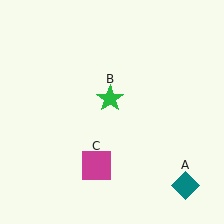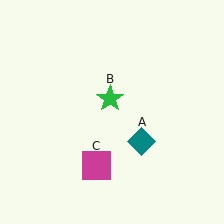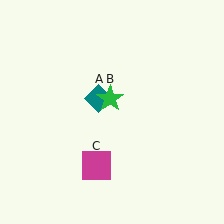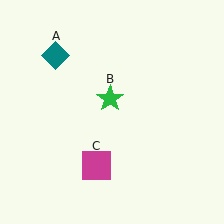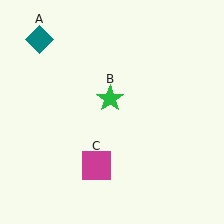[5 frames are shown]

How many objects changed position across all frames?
1 object changed position: teal diamond (object A).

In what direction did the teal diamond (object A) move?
The teal diamond (object A) moved up and to the left.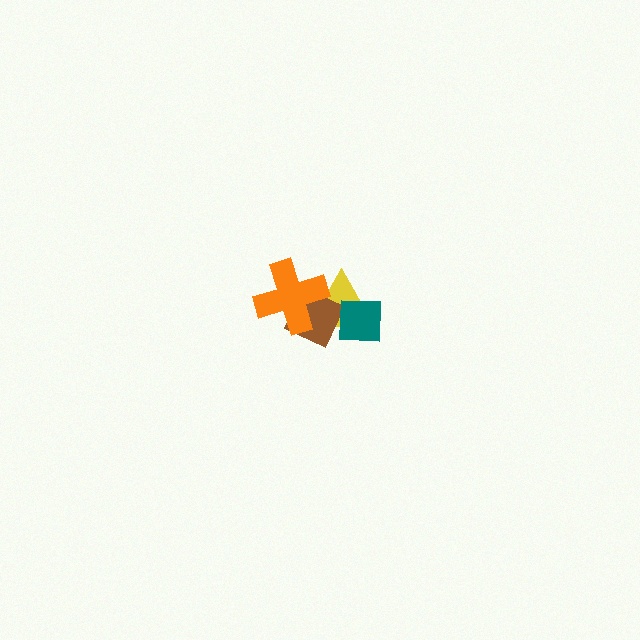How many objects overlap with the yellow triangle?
3 objects overlap with the yellow triangle.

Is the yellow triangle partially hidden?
Yes, it is partially covered by another shape.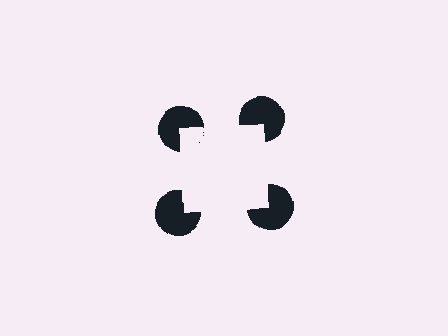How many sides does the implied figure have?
4 sides.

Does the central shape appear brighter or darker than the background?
It typically appears slightly brighter than the background, even though no actual brightness change is drawn.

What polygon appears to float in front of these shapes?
An illusory square — its edges are inferred from the aligned wedge cuts in the pac-man discs, not physically drawn.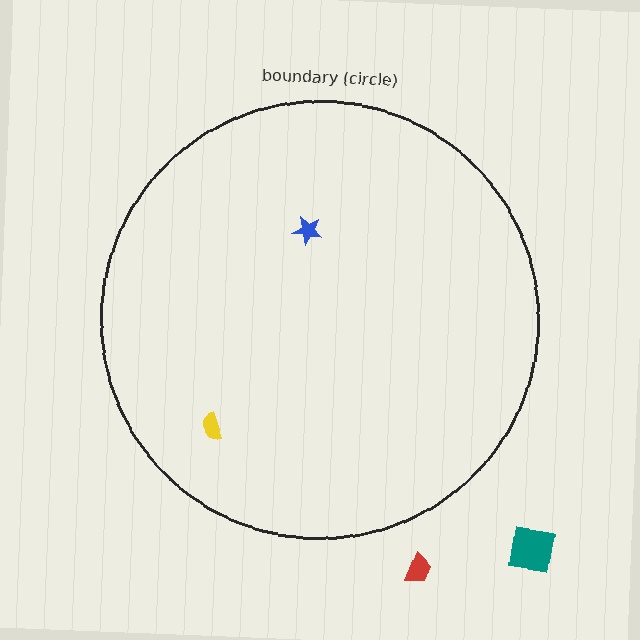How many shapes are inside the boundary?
2 inside, 2 outside.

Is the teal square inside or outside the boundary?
Outside.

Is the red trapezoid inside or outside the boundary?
Outside.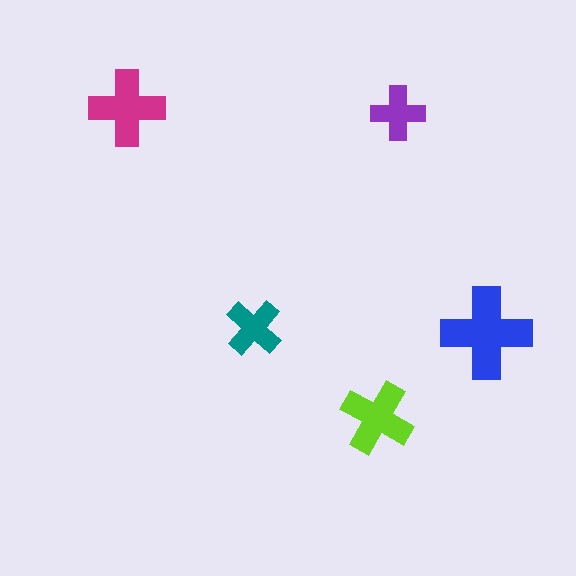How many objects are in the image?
There are 5 objects in the image.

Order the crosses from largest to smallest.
the blue one, the magenta one, the lime one, the teal one, the purple one.